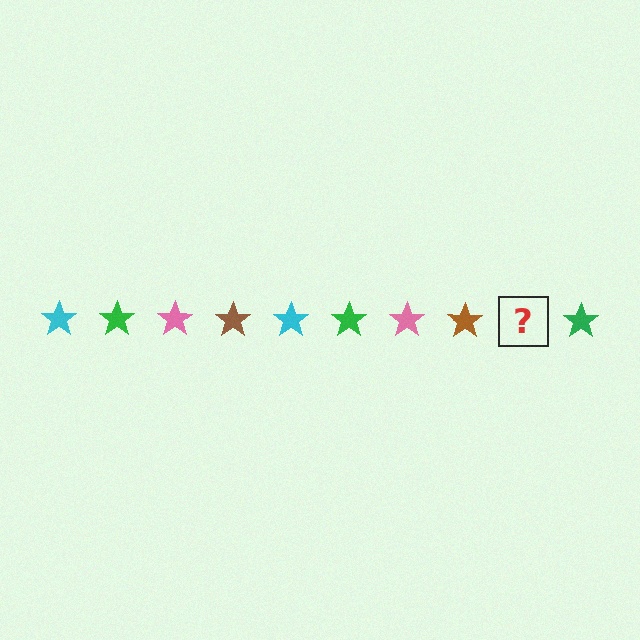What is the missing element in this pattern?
The missing element is a cyan star.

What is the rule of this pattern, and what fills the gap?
The rule is that the pattern cycles through cyan, green, pink, brown stars. The gap should be filled with a cyan star.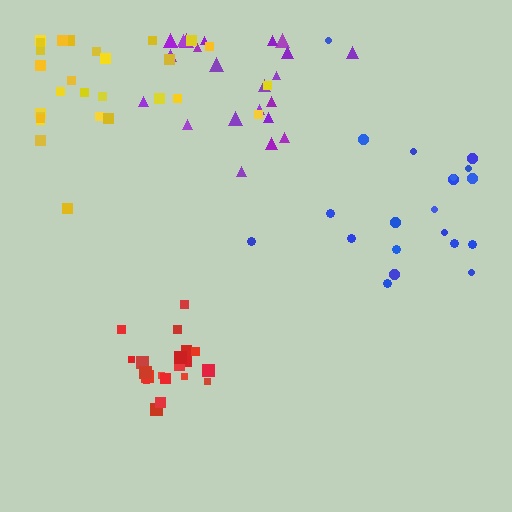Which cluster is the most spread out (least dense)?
Blue.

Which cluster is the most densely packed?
Red.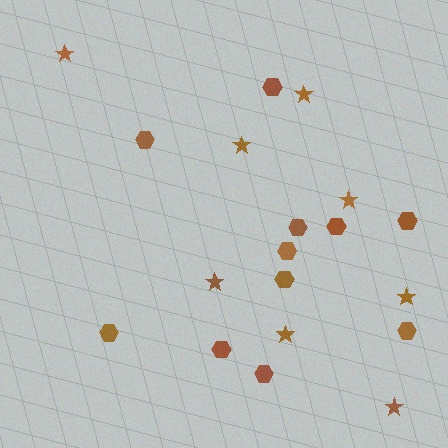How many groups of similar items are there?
There are 2 groups: one group of hexagons (11) and one group of stars (8).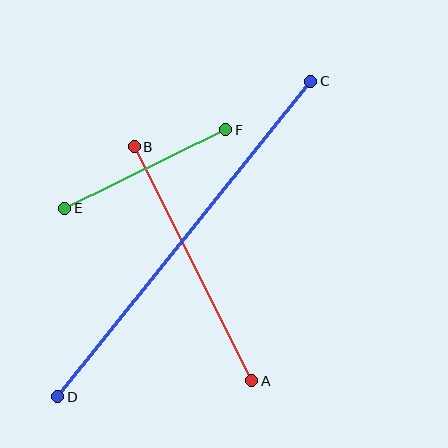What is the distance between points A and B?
The distance is approximately 262 pixels.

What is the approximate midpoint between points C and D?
The midpoint is at approximately (184, 239) pixels.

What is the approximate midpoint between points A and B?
The midpoint is at approximately (193, 264) pixels.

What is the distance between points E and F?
The distance is approximately 179 pixels.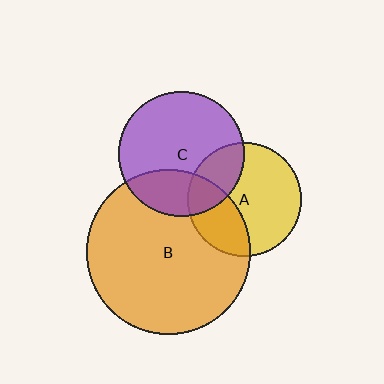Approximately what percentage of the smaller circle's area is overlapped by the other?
Approximately 25%.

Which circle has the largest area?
Circle B (orange).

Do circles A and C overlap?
Yes.